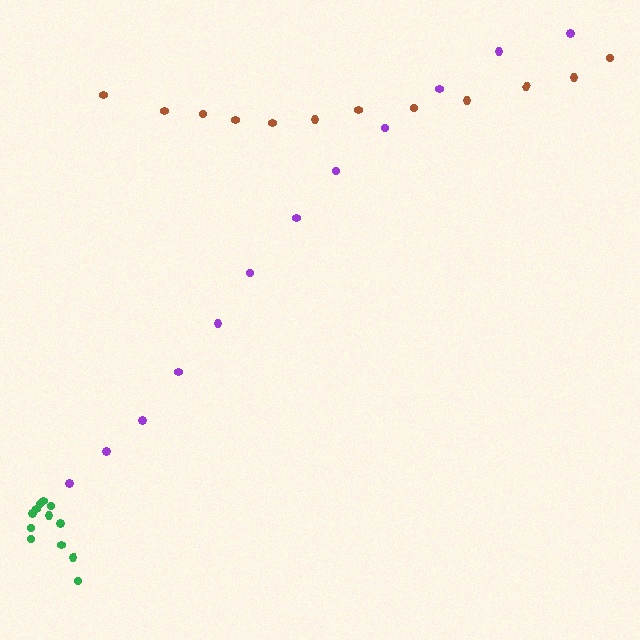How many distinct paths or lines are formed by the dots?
There are 3 distinct paths.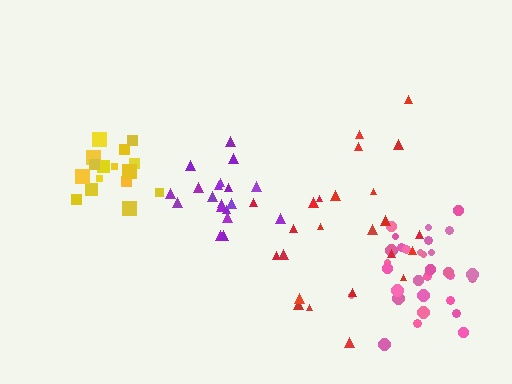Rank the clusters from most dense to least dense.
purple, pink, yellow, red.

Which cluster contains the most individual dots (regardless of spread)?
Pink (33).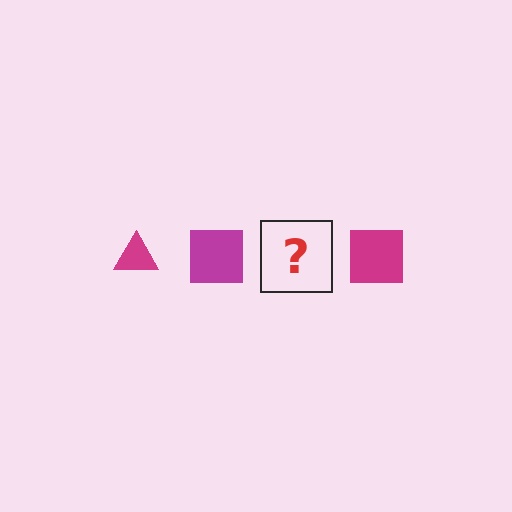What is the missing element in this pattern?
The missing element is a magenta triangle.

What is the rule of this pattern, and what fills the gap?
The rule is that the pattern cycles through triangle, square shapes in magenta. The gap should be filled with a magenta triangle.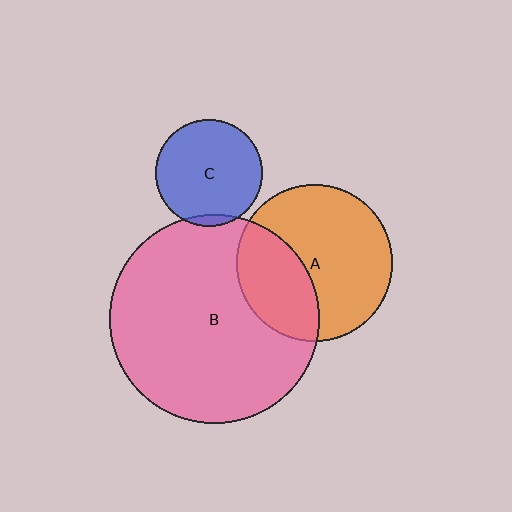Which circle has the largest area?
Circle B (pink).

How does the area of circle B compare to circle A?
Approximately 1.8 times.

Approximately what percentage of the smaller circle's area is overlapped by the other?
Approximately 35%.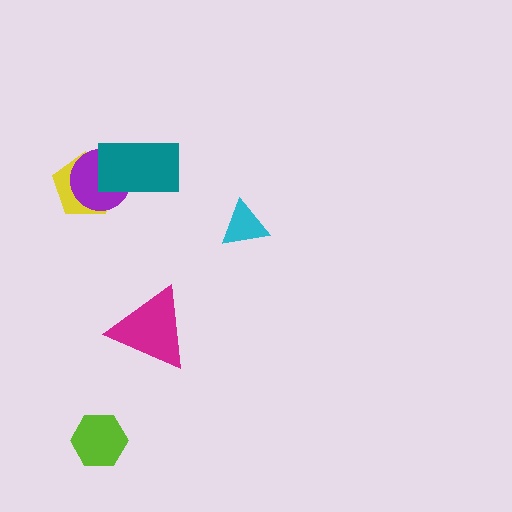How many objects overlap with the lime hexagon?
0 objects overlap with the lime hexagon.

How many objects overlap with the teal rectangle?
2 objects overlap with the teal rectangle.